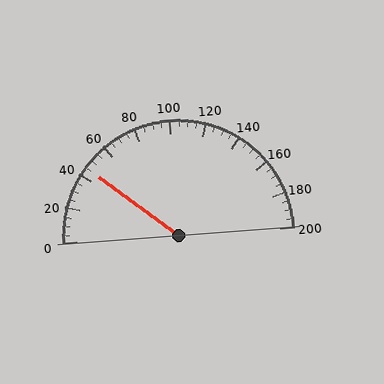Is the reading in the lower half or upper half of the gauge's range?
The reading is in the lower half of the range (0 to 200).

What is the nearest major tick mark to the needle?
The nearest major tick mark is 40.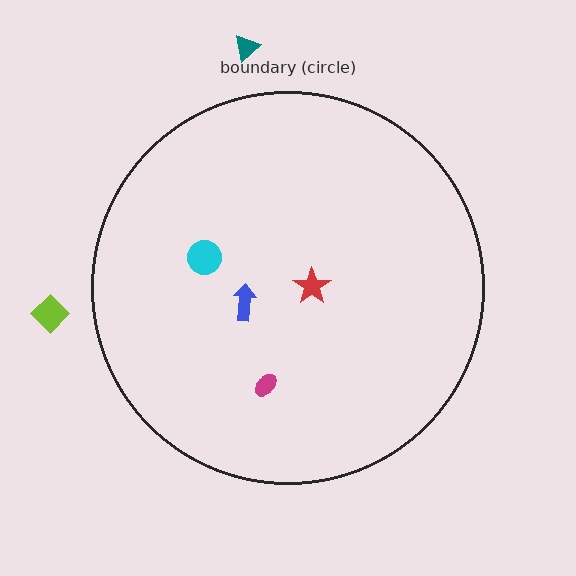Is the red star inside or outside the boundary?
Inside.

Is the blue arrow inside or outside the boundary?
Inside.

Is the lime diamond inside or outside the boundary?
Outside.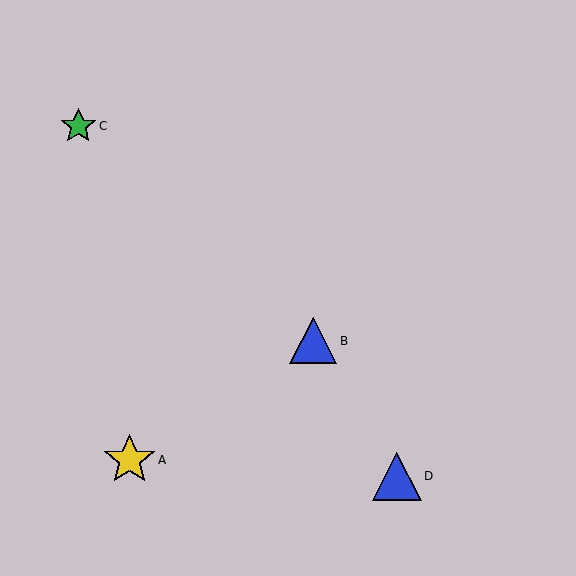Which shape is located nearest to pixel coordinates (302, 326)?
The blue triangle (labeled B) at (313, 341) is nearest to that location.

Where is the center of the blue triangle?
The center of the blue triangle is at (313, 341).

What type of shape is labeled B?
Shape B is a blue triangle.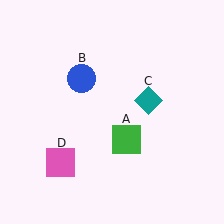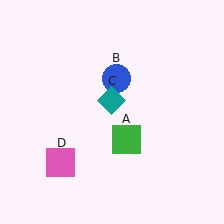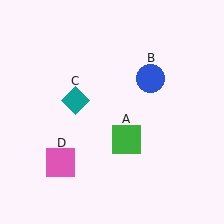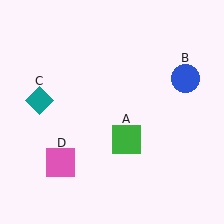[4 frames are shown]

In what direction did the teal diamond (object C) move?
The teal diamond (object C) moved left.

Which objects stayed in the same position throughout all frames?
Green square (object A) and pink square (object D) remained stationary.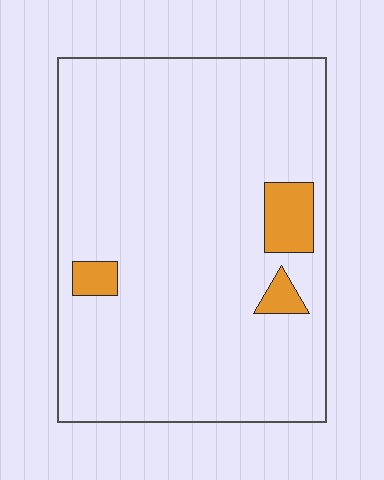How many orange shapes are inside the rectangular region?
3.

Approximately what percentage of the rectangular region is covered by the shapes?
Approximately 5%.